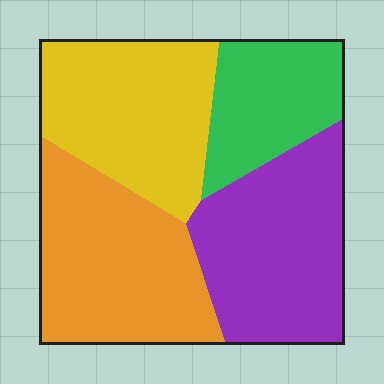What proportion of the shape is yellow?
Yellow covers about 25% of the shape.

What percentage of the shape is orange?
Orange takes up about one quarter (1/4) of the shape.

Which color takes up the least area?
Green, at roughly 15%.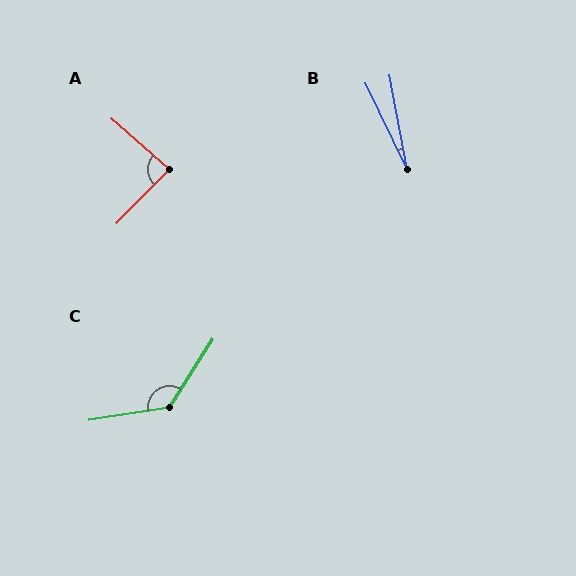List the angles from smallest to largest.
B (15°), A (87°), C (131°).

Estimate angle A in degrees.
Approximately 87 degrees.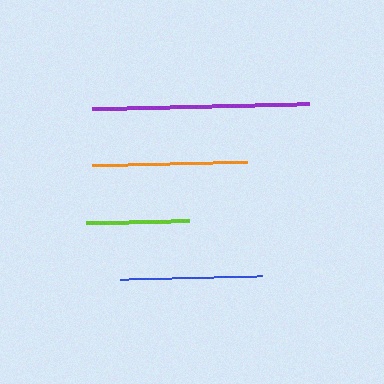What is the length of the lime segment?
The lime segment is approximately 103 pixels long.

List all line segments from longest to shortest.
From longest to shortest: purple, orange, blue, lime.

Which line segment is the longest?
The purple line is the longest at approximately 217 pixels.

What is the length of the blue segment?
The blue segment is approximately 141 pixels long.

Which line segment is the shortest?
The lime line is the shortest at approximately 103 pixels.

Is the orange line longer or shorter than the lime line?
The orange line is longer than the lime line.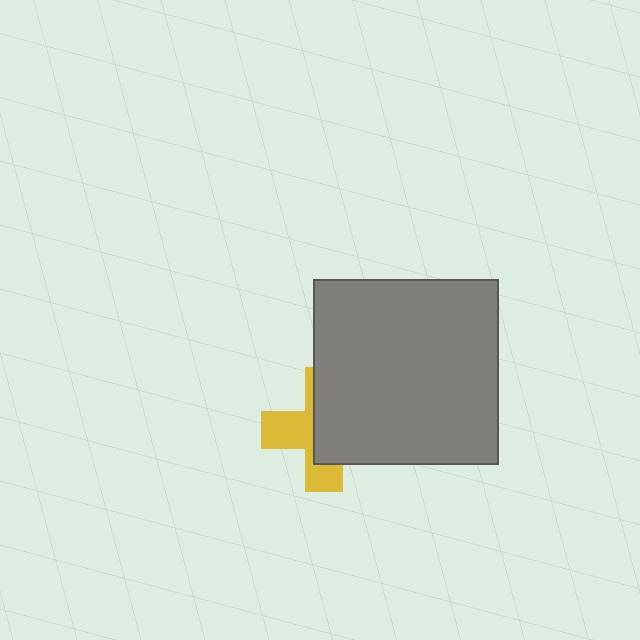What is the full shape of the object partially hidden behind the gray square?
The partially hidden object is a yellow cross.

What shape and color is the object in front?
The object in front is a gray square.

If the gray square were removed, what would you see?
You would see the complete yellow cross.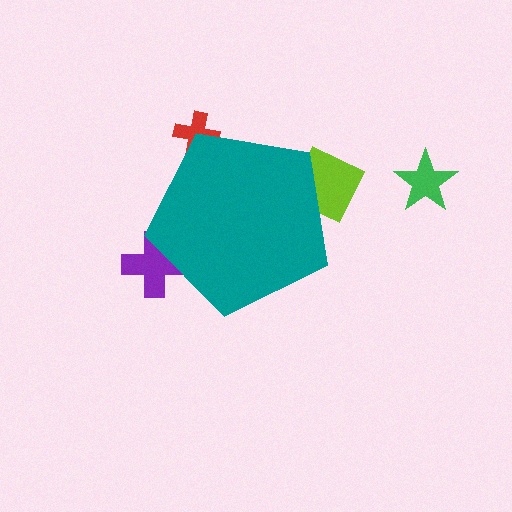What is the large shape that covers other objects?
A teal pentagon.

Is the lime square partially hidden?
Yes, the lime square is partially hidden behind the teal pentagon.